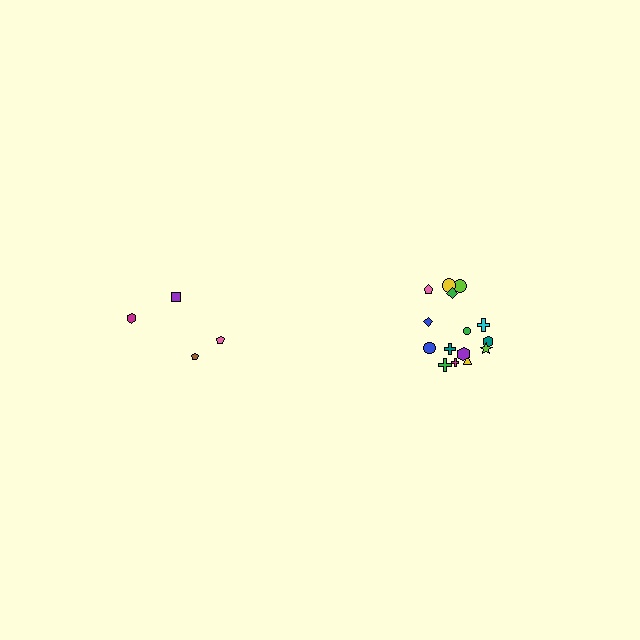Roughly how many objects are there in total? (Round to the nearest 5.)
Roughly 20 objects in total.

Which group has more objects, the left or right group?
The right group.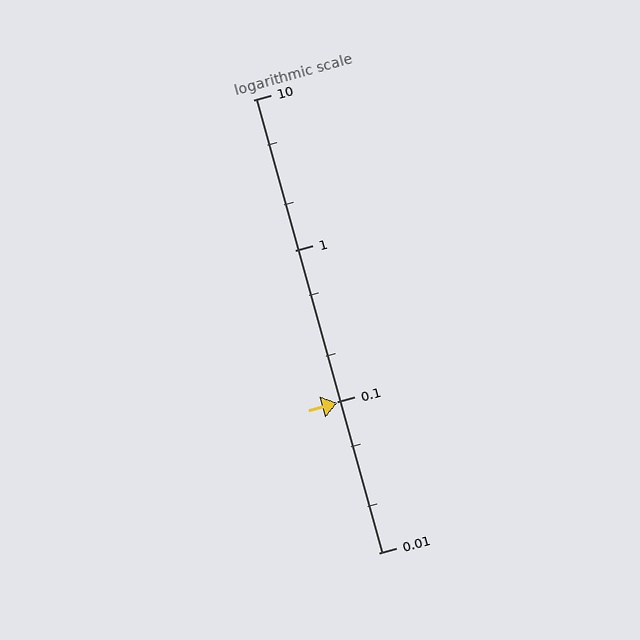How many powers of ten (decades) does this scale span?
The scale spans 3 decades, from 0.01 to 10.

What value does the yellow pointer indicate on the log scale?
The pointer indicates approximately 0.099.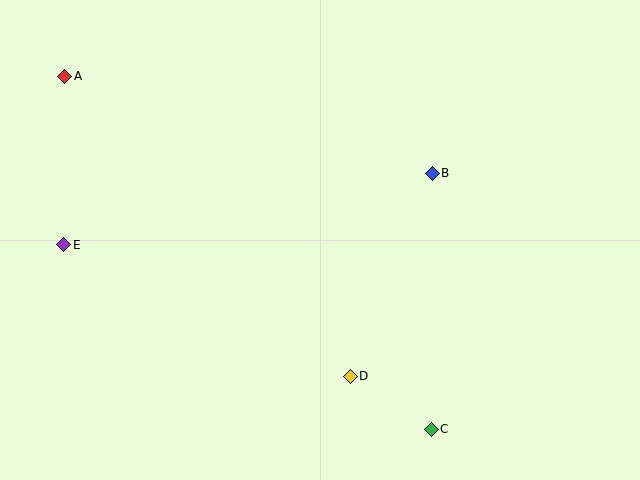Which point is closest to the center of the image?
Point B at (432, 173) is closest to the center.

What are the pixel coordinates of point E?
Point E is at (64, 245).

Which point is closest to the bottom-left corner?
Point E is closest to the bottom-left corner.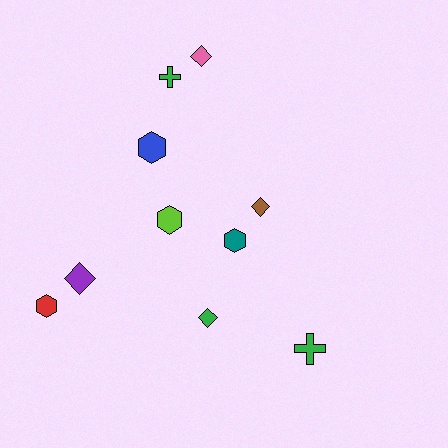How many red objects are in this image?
There is 1 red object.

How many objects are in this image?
There are 10 objects.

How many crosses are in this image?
There are 2 crosses.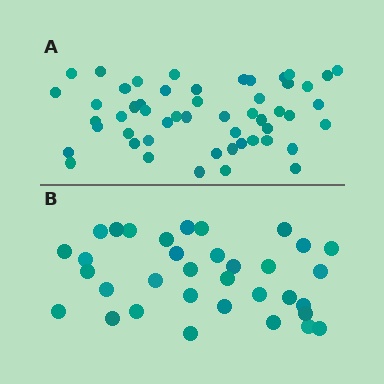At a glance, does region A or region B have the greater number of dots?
Region A (the top region) has more dots.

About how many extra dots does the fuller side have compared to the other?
Region A has approximately 20 more dots than region B.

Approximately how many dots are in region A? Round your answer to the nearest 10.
About 50 dots. (The exact count is 52, which rounds to 50.)